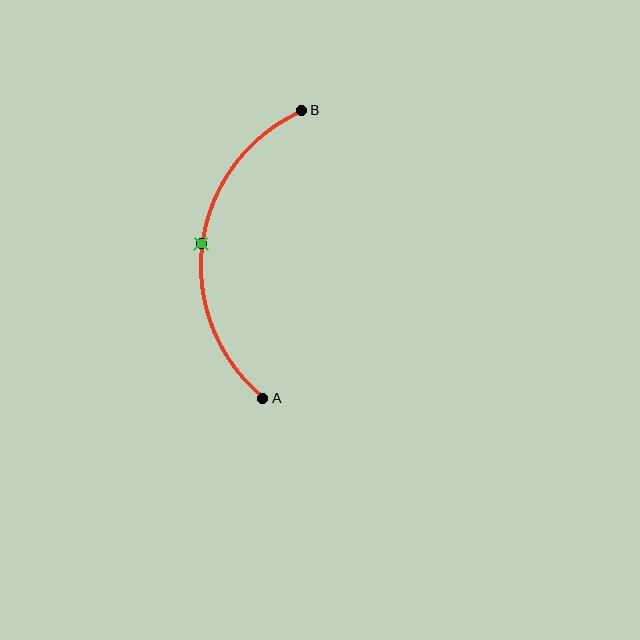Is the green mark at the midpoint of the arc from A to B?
Yes. The green mark lies on the arc at equal arc-length from both A and B — it is the arc midpoint.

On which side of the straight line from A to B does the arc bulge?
The arc bulges to the left of the straight line connecting A and B.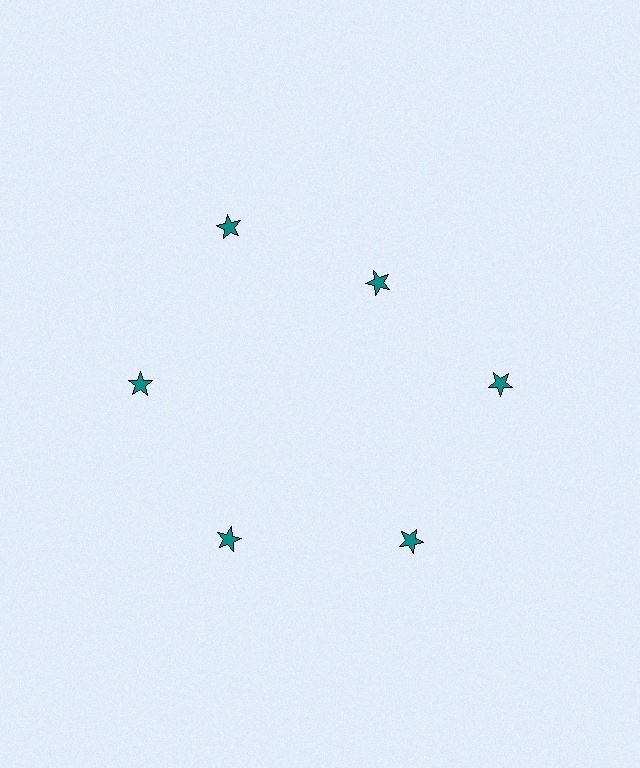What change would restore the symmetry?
The symmetry would be restored by moving it outward, back onto the ring so that all 6 stars sit at equal angles and equal distance from the center.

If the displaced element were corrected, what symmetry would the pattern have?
It would have 6-fold rotational symmetry — the pattern would map onto itself every 60 degrees.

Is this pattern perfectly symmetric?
No. The 6 teal stars are arranged in a ring, but one element near the 1 o'clock position is pulled inward toward the center, breaking the 6-fold rotational symmetry.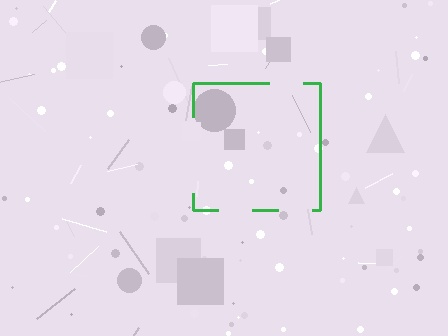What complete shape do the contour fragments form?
The contour fragments form a square.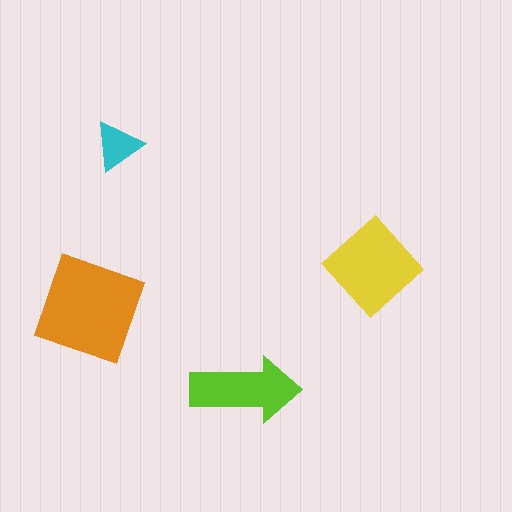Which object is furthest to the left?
The orange diamond is leftmost.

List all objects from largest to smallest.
The orange diamond, the yellow diamond, the lime arrow, the cyan triangle.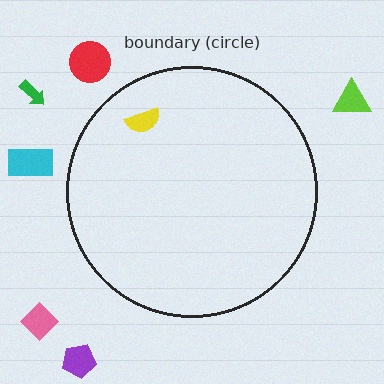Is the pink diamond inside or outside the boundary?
Outside.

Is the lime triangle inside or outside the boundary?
Outside.